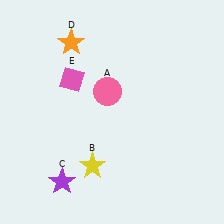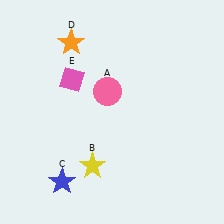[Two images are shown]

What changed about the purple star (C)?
In Image 1, C is purple. In Image 2, it changed to blue.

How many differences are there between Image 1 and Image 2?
There is 1 difference between the two images.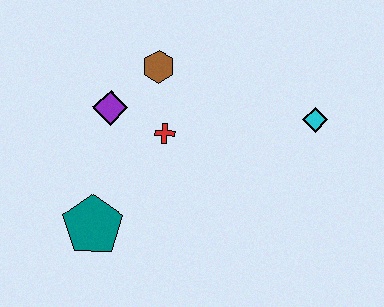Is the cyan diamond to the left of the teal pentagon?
No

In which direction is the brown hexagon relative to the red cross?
The brown hexagon is above the red cross.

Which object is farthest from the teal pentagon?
The cyan diamond is farthest from the teal pentagon.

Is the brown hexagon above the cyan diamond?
Yes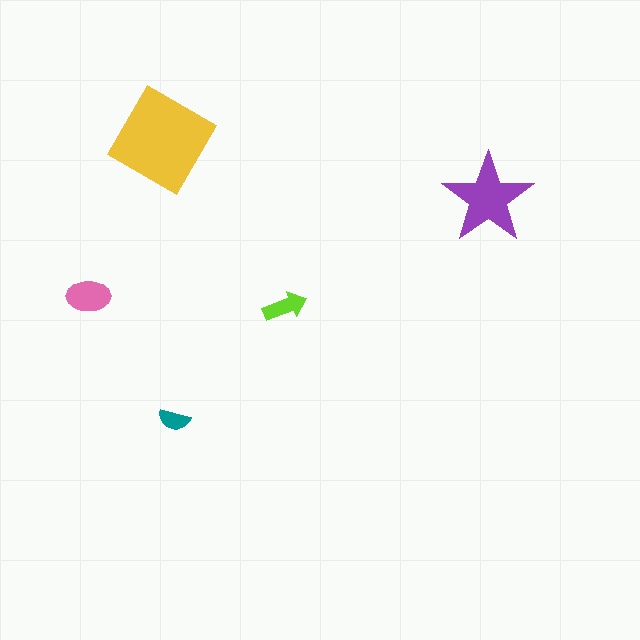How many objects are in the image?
There are 5 objects in the image.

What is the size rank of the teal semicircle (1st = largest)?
5th.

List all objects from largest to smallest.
The yellow diamond, the purple star, the pink ellipse, the lime arrow, the teal semicircle.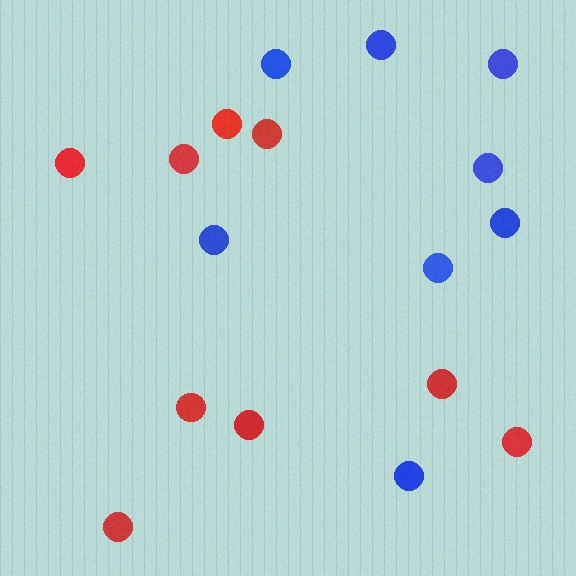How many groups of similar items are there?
There are 2 groups: one group of blue circles (8) and one group of red circles (9).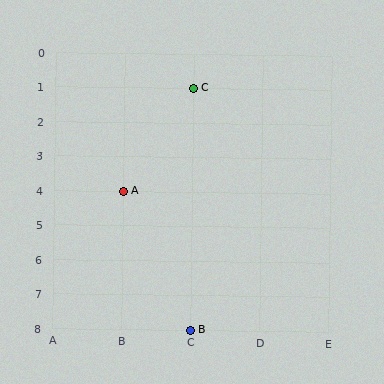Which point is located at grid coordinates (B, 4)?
Point A is at (B, 4).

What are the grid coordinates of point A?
Point A is at grid coordinates (B, 4).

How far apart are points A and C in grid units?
Points A and C are 1 column and 3 rows apart (about 3.2 grid units diagonally).